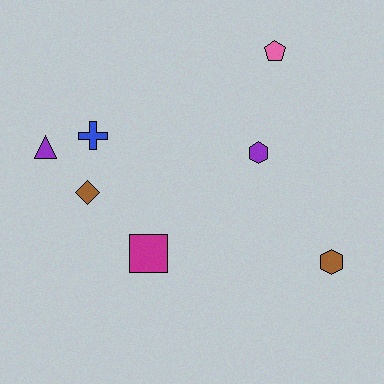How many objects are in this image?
There are 7 objects.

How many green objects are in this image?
There are no green objects.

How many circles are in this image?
There are no circles.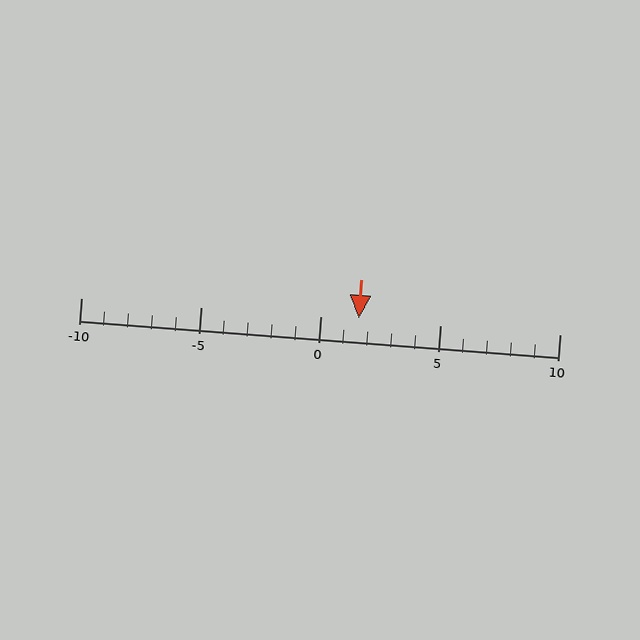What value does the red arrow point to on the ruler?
The red arrow points to approximately 2.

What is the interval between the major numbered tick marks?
The major tick marks are spaced 5 units apart.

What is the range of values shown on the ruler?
The ruler shows values from -10 to 10.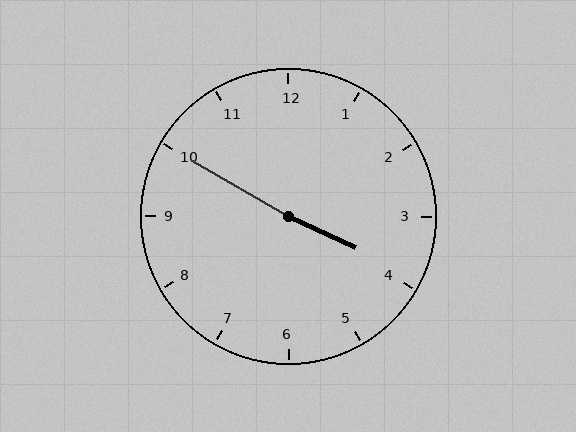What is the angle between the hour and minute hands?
Approximately 175 degrees.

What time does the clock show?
3:50.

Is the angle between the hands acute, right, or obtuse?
It is obtuse.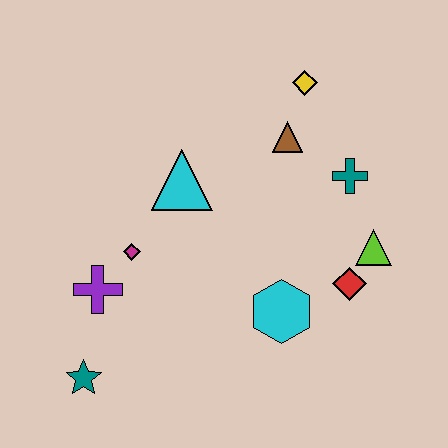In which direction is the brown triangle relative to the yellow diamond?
The brown triangle is below the yellow diamond.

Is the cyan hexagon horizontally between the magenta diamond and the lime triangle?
Yes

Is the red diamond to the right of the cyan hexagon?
Yes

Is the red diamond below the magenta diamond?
Yes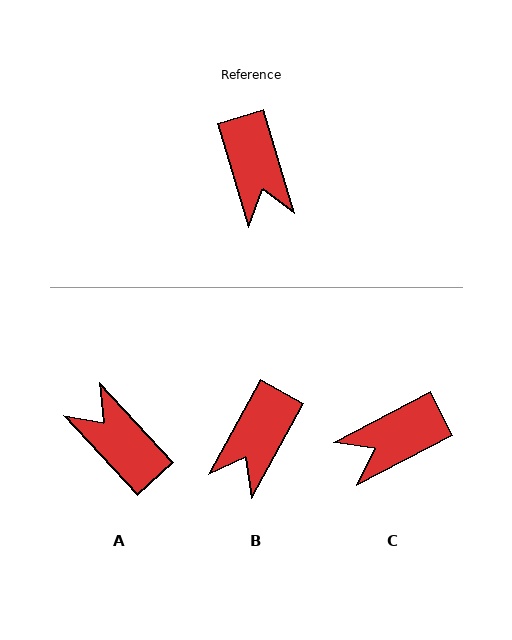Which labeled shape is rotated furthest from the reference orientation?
A, about 154 degrees away.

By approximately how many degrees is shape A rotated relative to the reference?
Approximately 154 degrees clockwise.